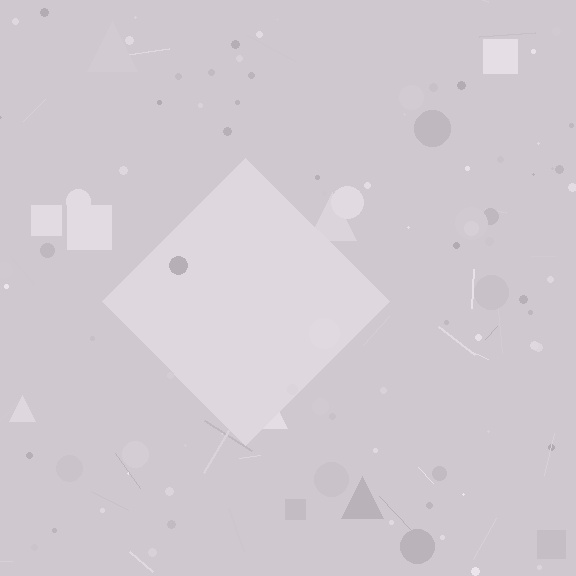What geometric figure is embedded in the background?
A diamond is embedded in the background.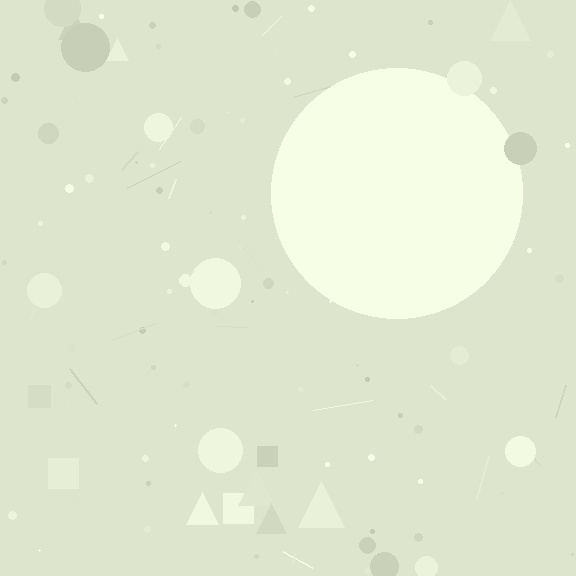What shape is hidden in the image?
A circle is hidden in the image.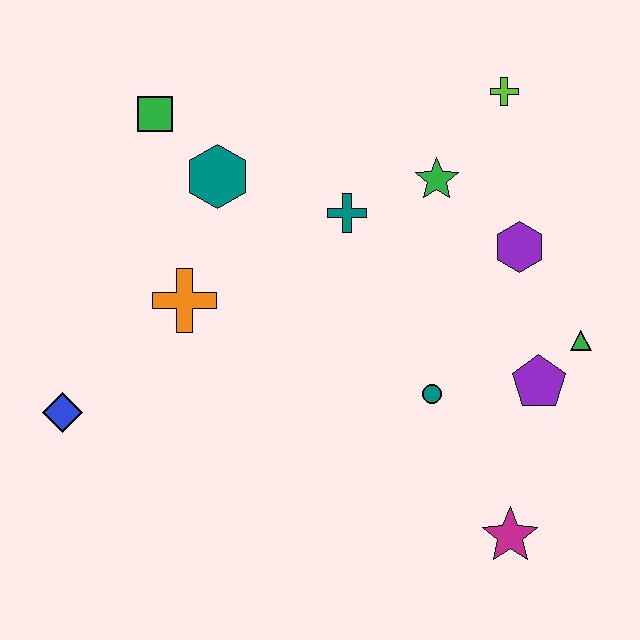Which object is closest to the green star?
The teal cross is closest to the green star.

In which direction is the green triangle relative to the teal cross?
The green triangle is to the right of the teal cross.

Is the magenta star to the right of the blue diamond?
Yes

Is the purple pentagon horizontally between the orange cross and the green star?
No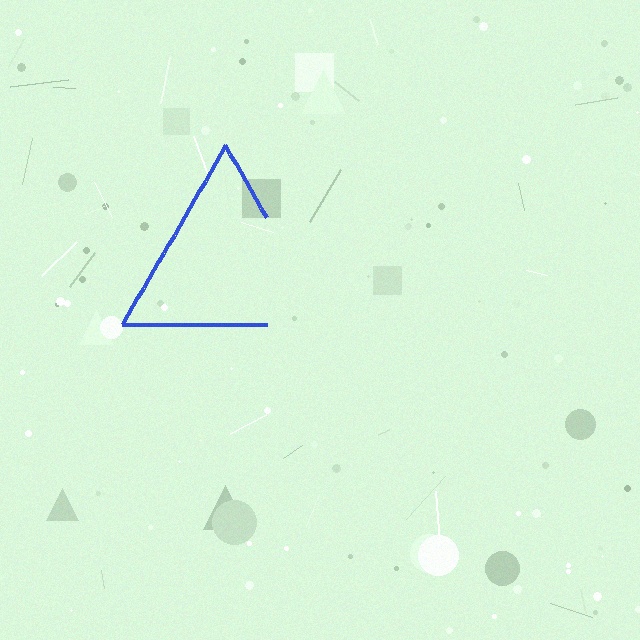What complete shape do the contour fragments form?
The contour fragments form a triangle.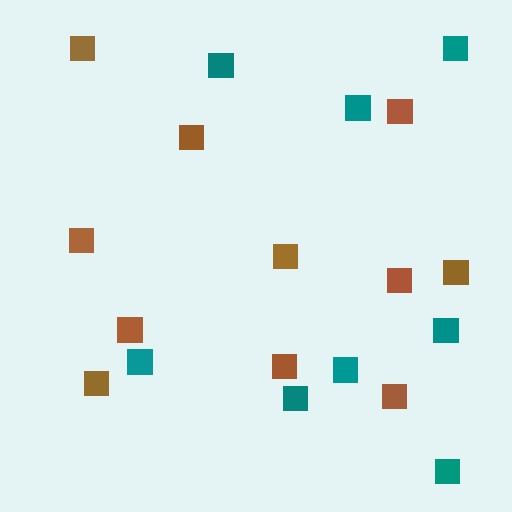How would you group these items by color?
There are 2 groups: one group of teal squares (8) and one group of brown squares (11).